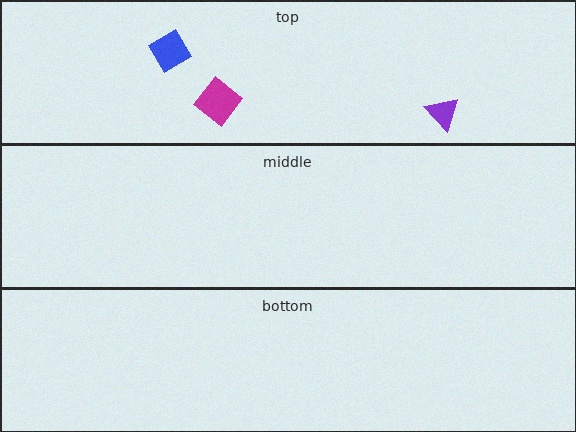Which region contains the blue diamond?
The top region.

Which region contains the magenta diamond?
The top region.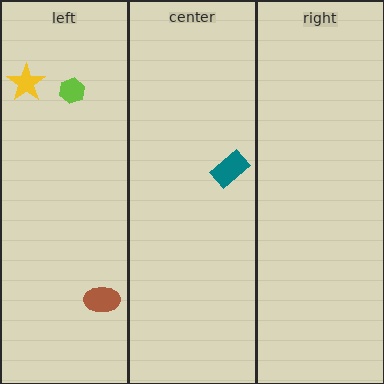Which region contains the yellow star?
The left region.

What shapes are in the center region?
The teal rectangle.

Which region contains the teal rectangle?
The center region.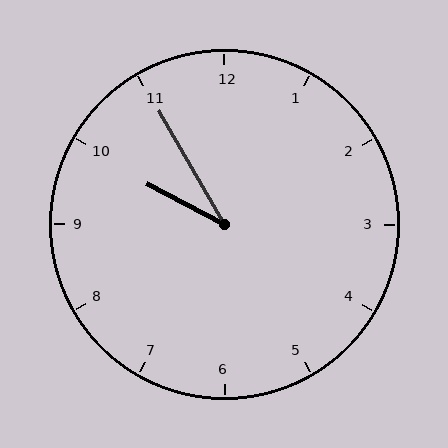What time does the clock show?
9:55.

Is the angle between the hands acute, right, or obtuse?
It is acute.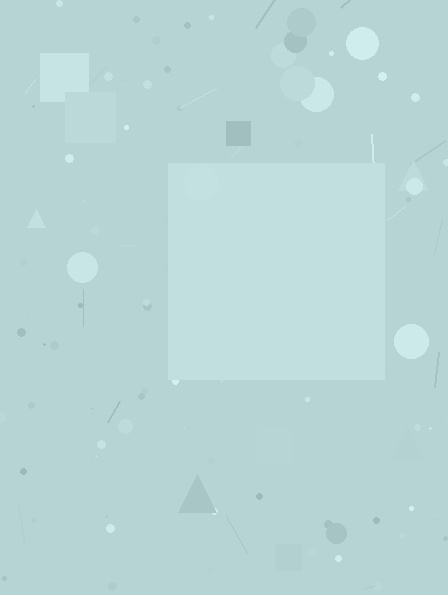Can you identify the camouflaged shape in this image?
The camouflaged shape is a square.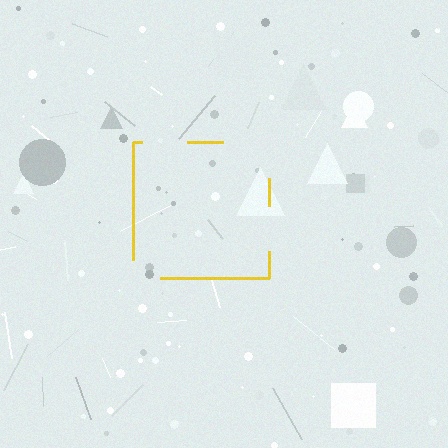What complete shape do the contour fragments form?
The contour fragments form a square.